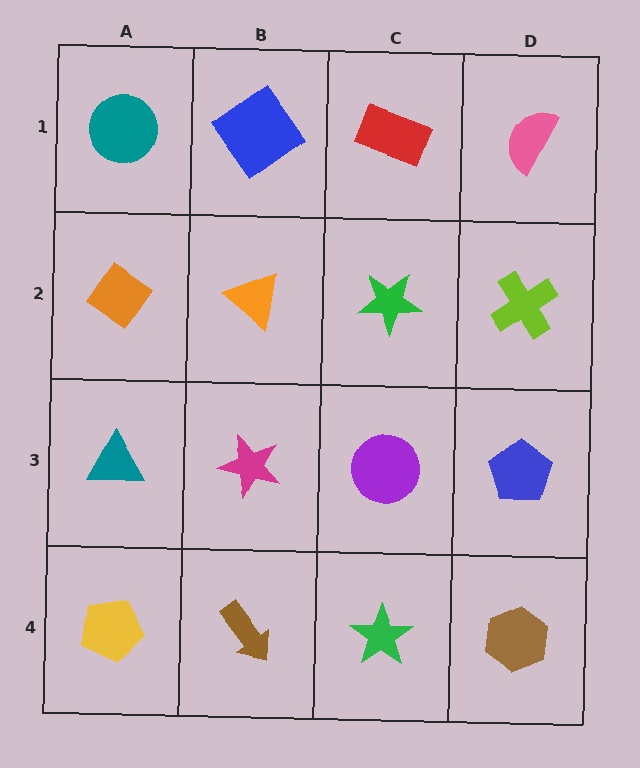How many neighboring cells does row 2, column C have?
4.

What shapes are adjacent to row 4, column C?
A purple circle (row 3, column C), a brown arrow (row 4, column B), a brown hexagon (row 4, column D).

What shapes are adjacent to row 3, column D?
A lime cross (row 2, column D), a brown hexagon (row 4, column D), a purple circle (row 3, column C).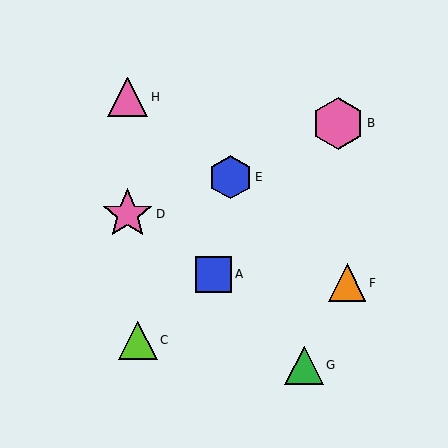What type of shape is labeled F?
Shape F is an orange triangle.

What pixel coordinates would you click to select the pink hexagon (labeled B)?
Click at (338, 123) to select the pink hexagon B.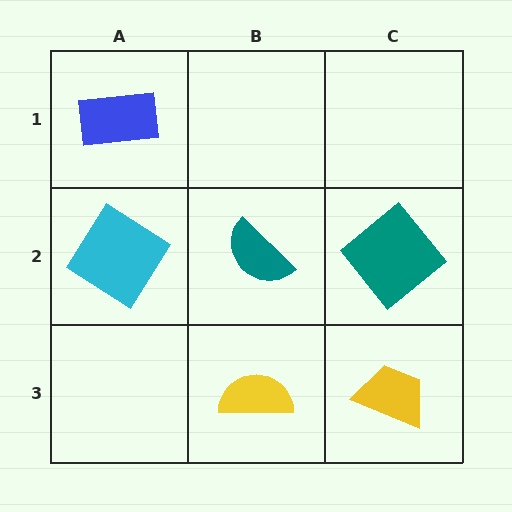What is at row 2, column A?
A cyan diamond.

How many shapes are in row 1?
1 shape.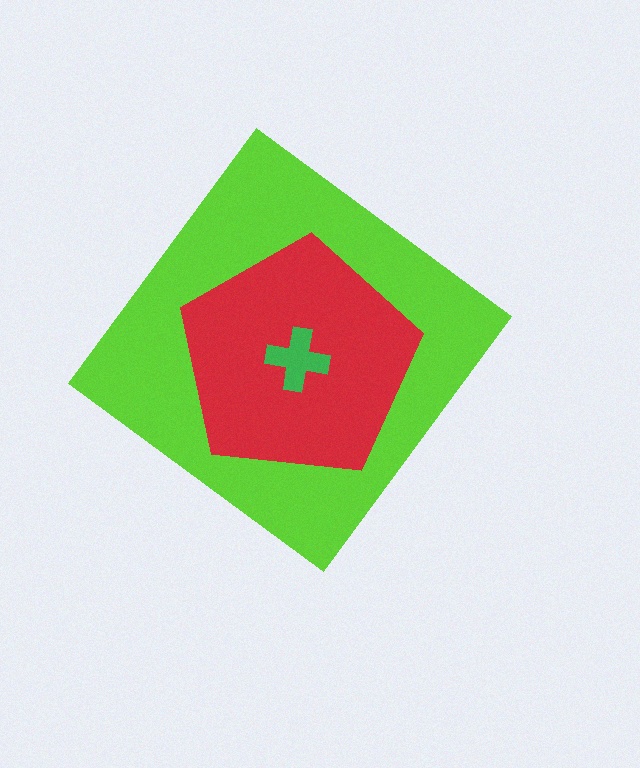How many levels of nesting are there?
3.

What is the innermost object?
The green cross.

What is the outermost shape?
The lime diamond.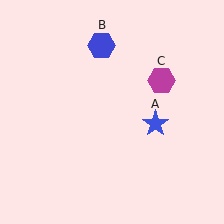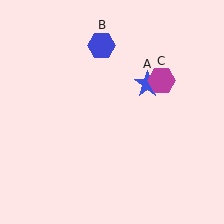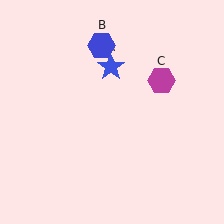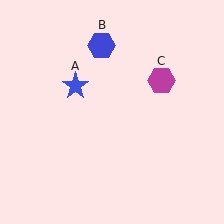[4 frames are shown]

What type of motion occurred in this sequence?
The blue star (object A) rotated counterclockwise around the center of the scene.